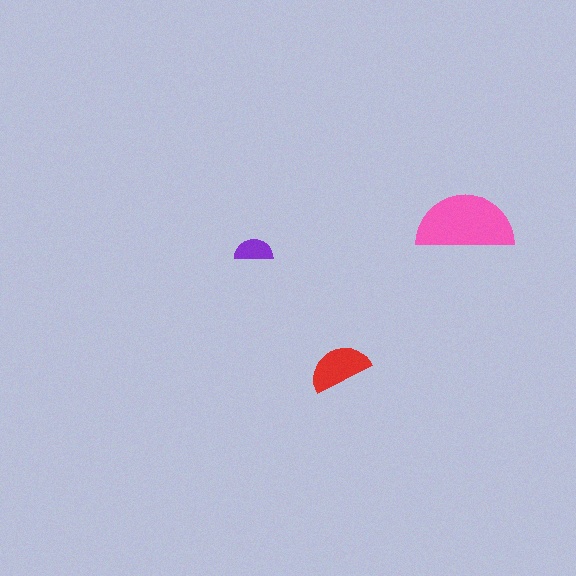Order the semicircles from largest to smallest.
the pink one, the red one, the purple one.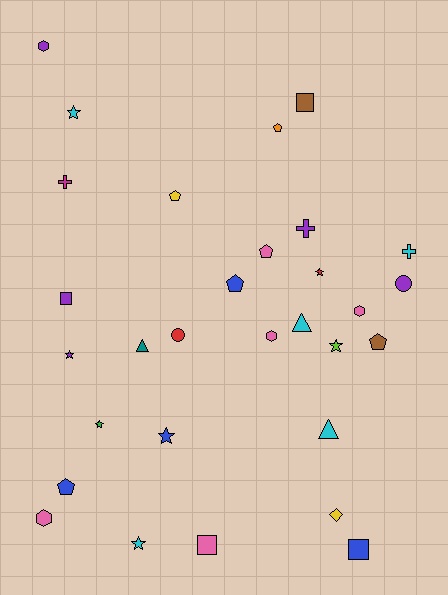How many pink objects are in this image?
There are 5 pink objects.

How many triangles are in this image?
There are 3 triangles.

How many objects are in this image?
There are 30 objects.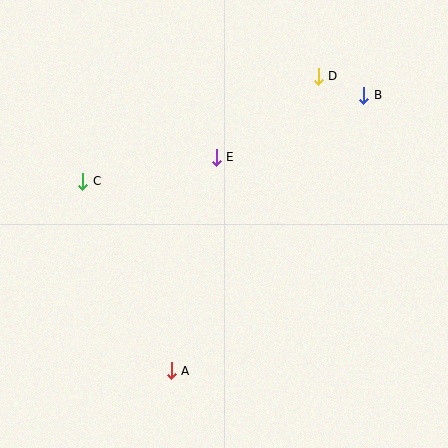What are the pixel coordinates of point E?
Point E is at (216, 157).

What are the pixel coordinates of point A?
Point A is at (171, 371).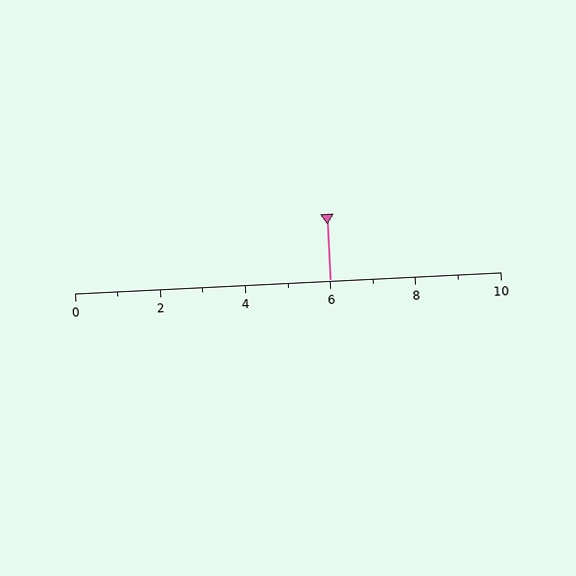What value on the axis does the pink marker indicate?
The marker indicates approximately 6.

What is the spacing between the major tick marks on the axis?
The major ticks are spaced 2 apart.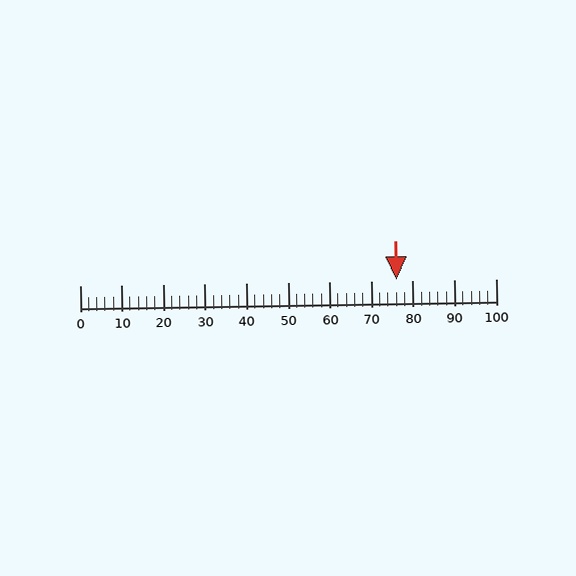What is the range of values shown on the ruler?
The ruler shows values from 0 to 100.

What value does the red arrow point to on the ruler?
The red arrow points to approximately 76.